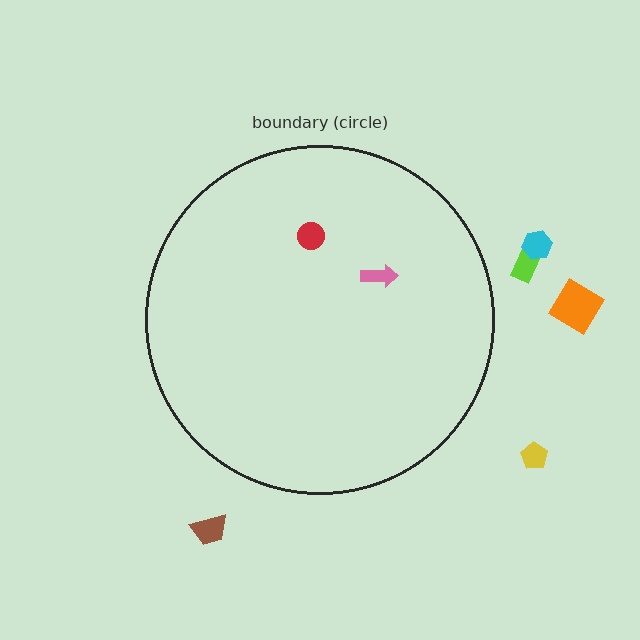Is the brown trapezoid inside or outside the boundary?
Outside.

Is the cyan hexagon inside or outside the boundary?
Outside.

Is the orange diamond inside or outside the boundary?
Outside.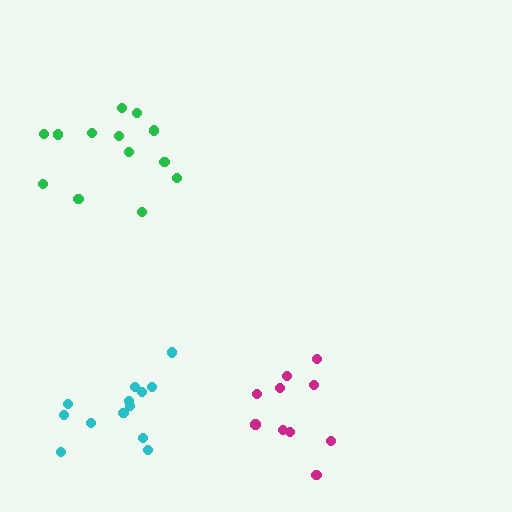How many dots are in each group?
Group 1: 14 dots, Group 2: 13 dots, Group 3: 10 dots (37 total).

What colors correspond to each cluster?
The clusters are colored: green, cyan, magenta.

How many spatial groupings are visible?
There are 3 spatial groupings.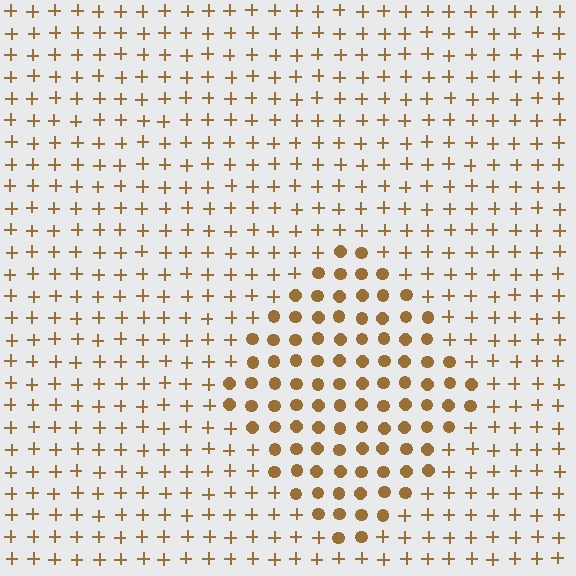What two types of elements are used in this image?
The image uses circles inside the diamond region and plus signs outside it.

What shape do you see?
I see a diamond.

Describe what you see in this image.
The image is filled with small brown elements arranged in a uniform grid. A diamond-shaped region contains circles, while the surrounding area contains plus signs. The boundary is defined purely by the change in element shape.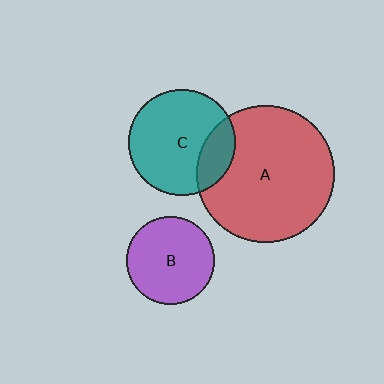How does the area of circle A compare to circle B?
Approximately 2.4 times.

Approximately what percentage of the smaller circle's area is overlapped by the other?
Approximately 20%.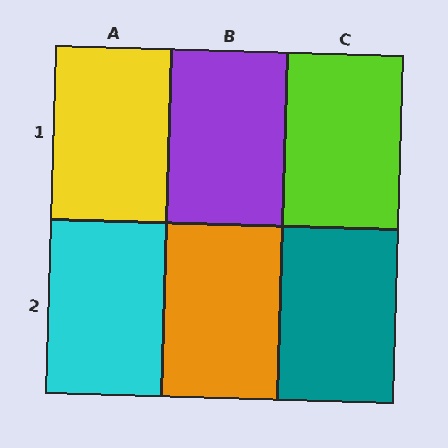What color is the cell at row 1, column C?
Lime.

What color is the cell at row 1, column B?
Purple.